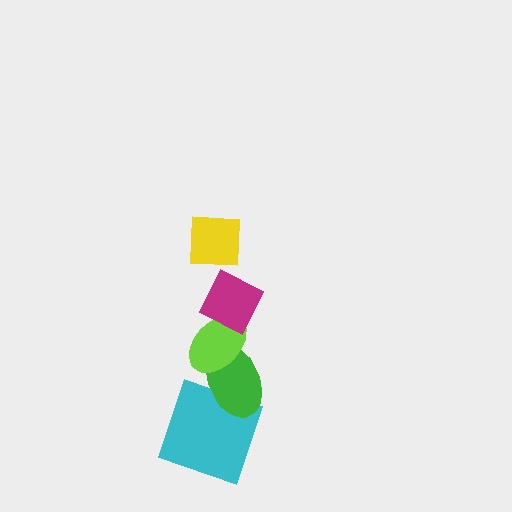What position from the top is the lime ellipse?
The lime ellipse is 3rd from the top.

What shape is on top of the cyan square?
The green ellipse is on top of the cyan square.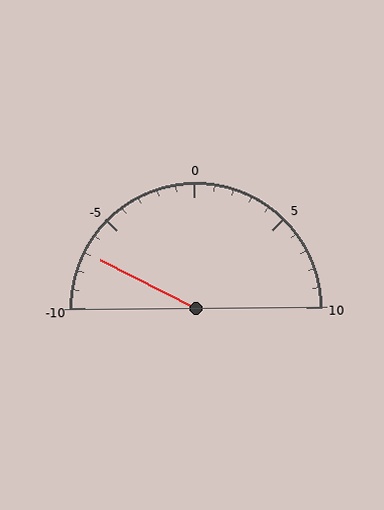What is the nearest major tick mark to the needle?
The nearest major tick mark is -5.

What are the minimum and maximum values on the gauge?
The gauge ranges from -10 to 10.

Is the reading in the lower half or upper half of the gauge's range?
The reading is in the lower half of the range (-10 to 10).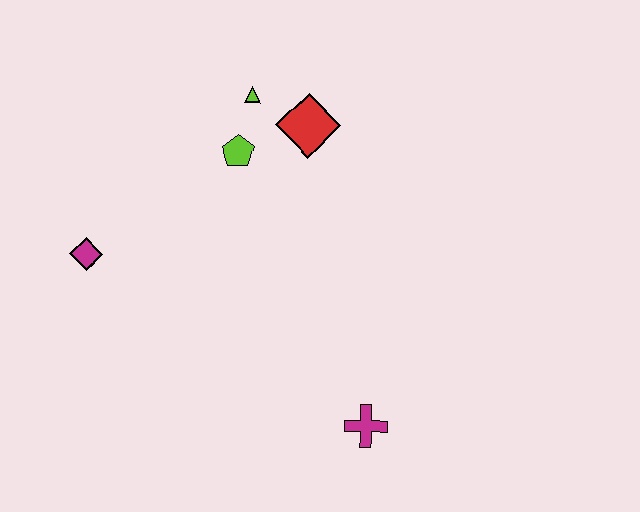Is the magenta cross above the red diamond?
No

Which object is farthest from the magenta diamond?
The magenta cross is farthest from the magenta diamond.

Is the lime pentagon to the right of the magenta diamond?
Yes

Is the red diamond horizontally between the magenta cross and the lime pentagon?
Yes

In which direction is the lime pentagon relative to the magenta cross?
The lime pentagon is above the magenta cross.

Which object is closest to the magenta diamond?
The lime pentagon is closest to the magenta diamond.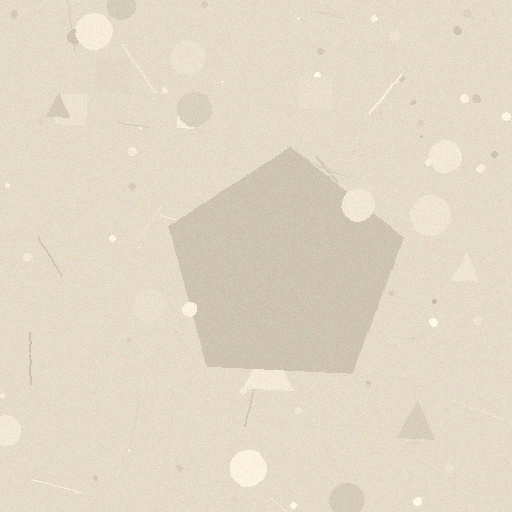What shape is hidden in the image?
A pentagon is hidden in the image.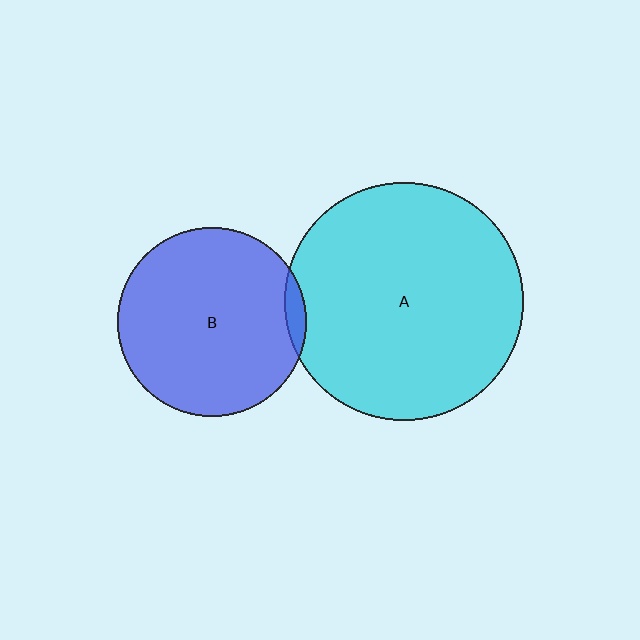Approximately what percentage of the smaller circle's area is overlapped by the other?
Approximately 5%.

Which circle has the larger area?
Circle A (cyan).